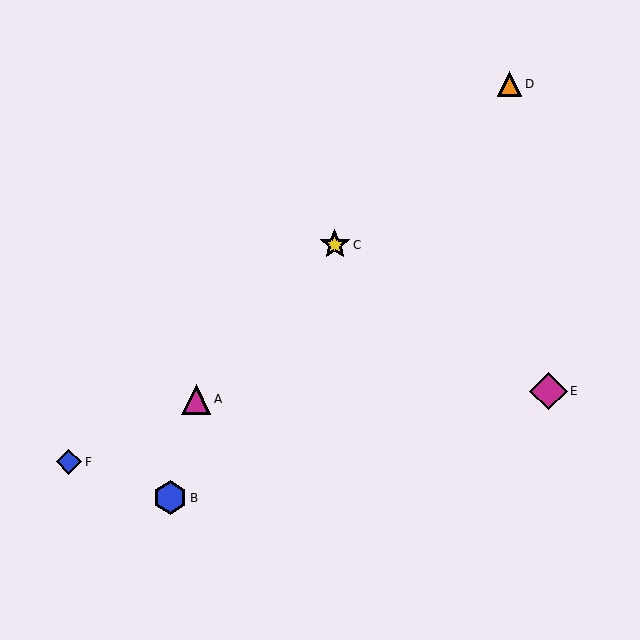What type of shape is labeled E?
Shape E is a magenta diamond.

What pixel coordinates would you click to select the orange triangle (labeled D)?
Click at (509, 84) to select the orange triangle D.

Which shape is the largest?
The magenta diamond (labeled E) is the largest.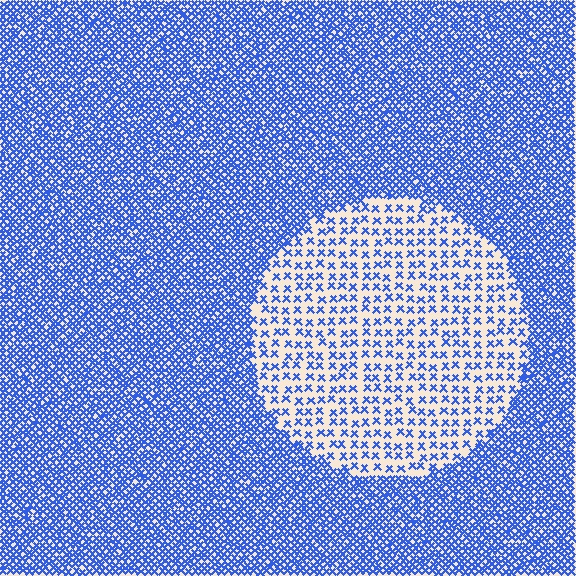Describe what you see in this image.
The image contains small blue elements arranged at two different densities. A circle-shaped region is visible where the elements are less densely packed than the surrounding area.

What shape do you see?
I see a circle.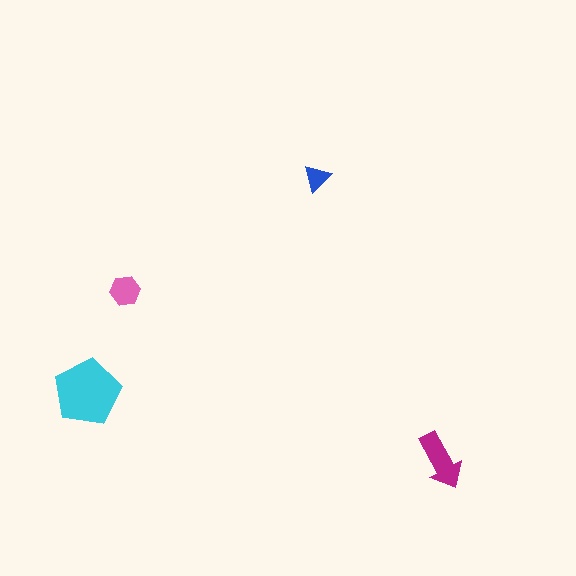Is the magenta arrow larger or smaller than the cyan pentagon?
Smaller.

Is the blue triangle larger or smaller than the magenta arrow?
Smaller.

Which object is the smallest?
The blue triangle.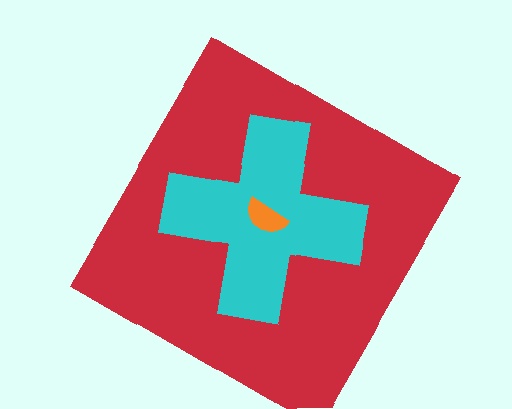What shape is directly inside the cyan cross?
The orange semicircle.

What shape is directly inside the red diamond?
The cyan cross.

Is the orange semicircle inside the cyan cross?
Yes.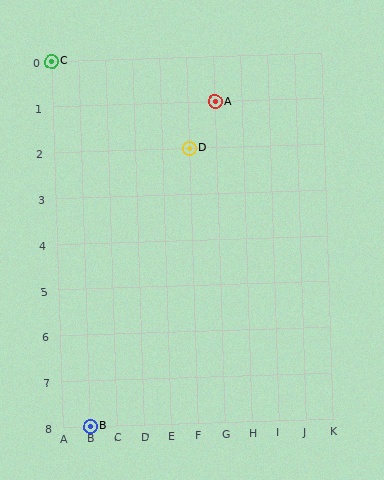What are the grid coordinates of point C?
Point C is at grid coordinates (A, 0).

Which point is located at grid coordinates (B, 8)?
Point B is at (B, 8).